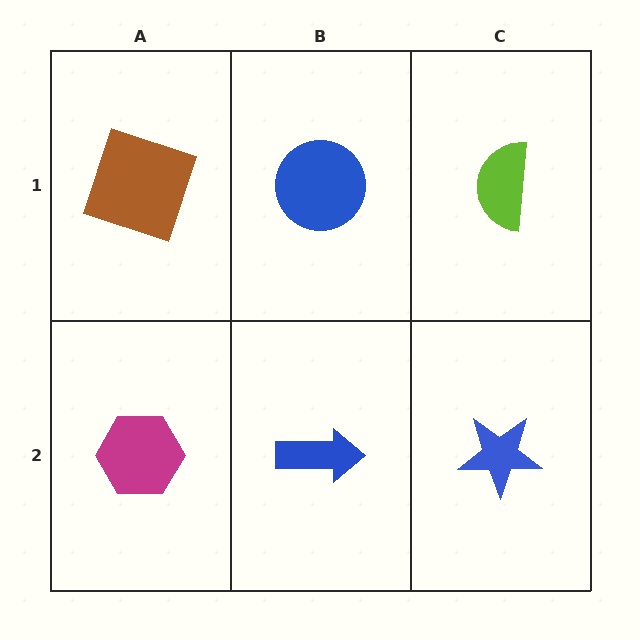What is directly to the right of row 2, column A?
A blue arrow.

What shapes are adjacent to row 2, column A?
A brown square (row 1, column A), a blue arrow (row 2, column B).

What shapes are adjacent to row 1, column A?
A magenta hexagon (row 2, column A), a blue circle (row 1, column B).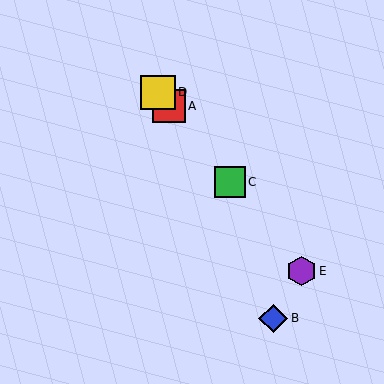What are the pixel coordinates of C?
Object C is at (230, 182).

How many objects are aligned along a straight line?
4 objects (A, C, D, E) are aligned along a straight line.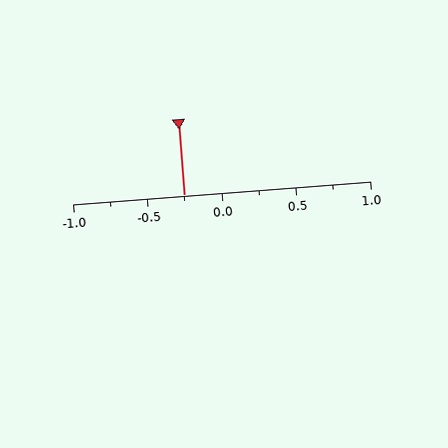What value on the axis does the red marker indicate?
The marker indicates approximately -0.25.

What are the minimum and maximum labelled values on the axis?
The axis runs from -1.0 to 1.0.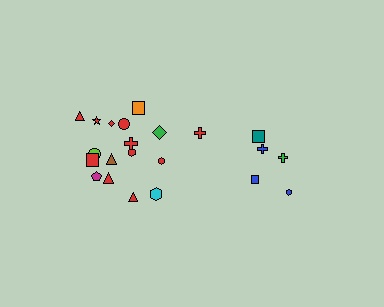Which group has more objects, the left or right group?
The left group.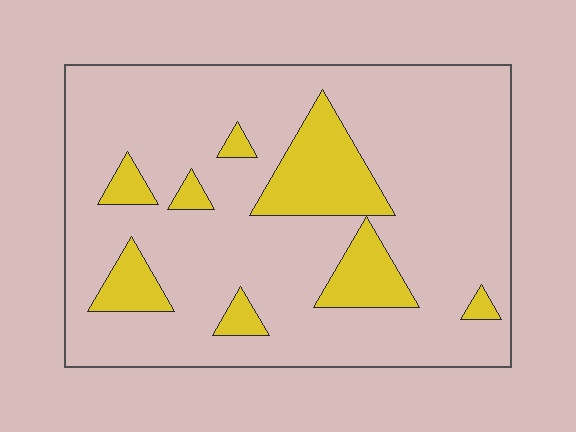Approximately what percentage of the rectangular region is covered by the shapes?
Approximately 15%.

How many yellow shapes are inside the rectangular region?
8.